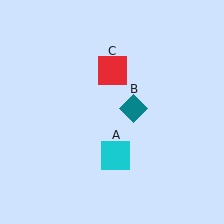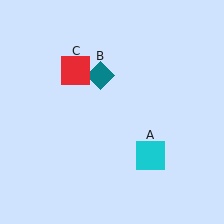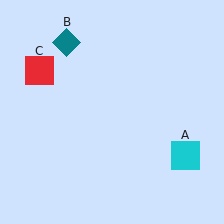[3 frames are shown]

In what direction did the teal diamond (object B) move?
The teal diamond (object B) moved up and to the left.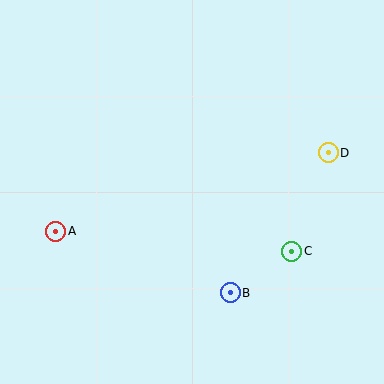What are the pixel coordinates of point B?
Point B is at (230, 293).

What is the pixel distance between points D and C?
The distance between D and C is 105 pixels.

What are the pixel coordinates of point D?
Point D is at (328, 153).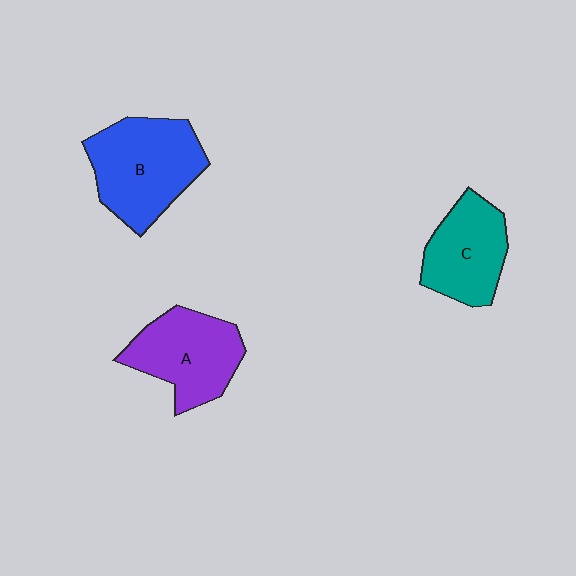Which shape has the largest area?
Shape B (blue).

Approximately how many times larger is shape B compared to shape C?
Approximately 1.3 times.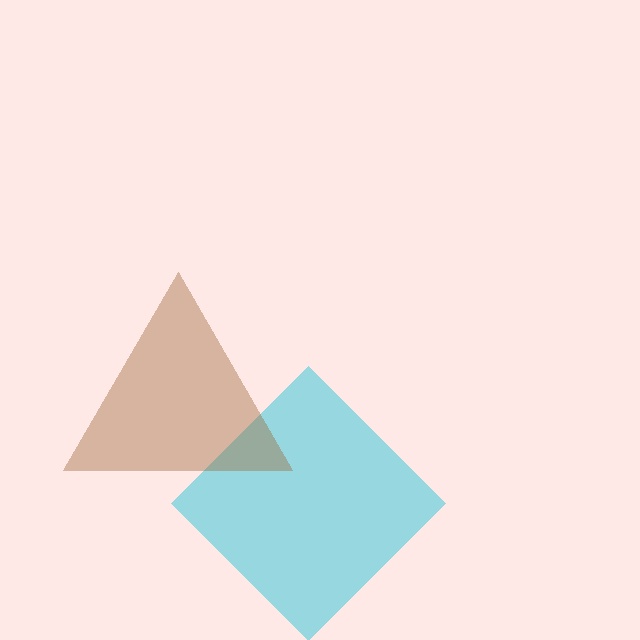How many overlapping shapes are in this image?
There are 2 overlapping shapes in the image.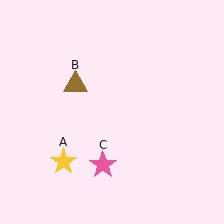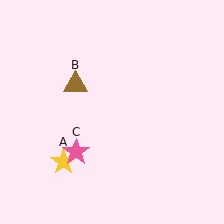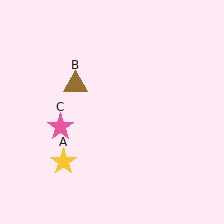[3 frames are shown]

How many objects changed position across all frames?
1 object changed position: pink star (object C).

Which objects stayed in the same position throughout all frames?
Yellow star (object A) and brown triangle (object B) remained stationary.